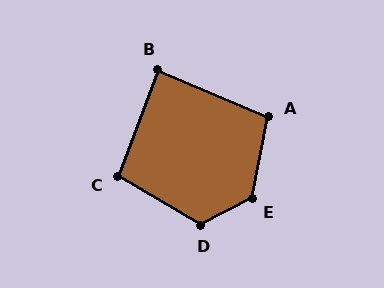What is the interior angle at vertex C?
Approximately 99 degrees (obtuse).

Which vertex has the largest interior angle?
E, at approximately 128 degrees.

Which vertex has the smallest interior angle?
B, at approximately 88 degrees.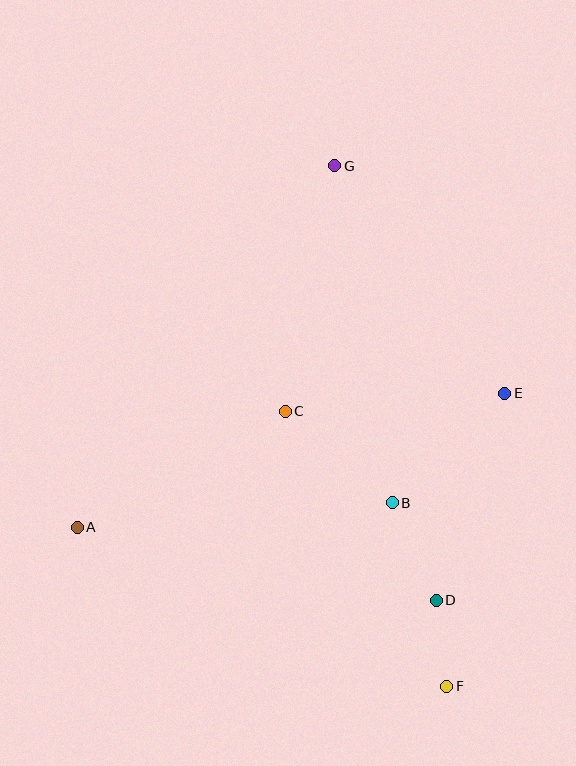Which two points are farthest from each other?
Points F and G are farthest from each other.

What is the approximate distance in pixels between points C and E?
The distance between C and E is approximately 221 pixels.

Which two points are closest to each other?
Points D and F are closest to each other.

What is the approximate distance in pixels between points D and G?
The distance between D and G is approximately 446 pixels.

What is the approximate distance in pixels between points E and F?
The distance between E and F is approximately 299 pixels.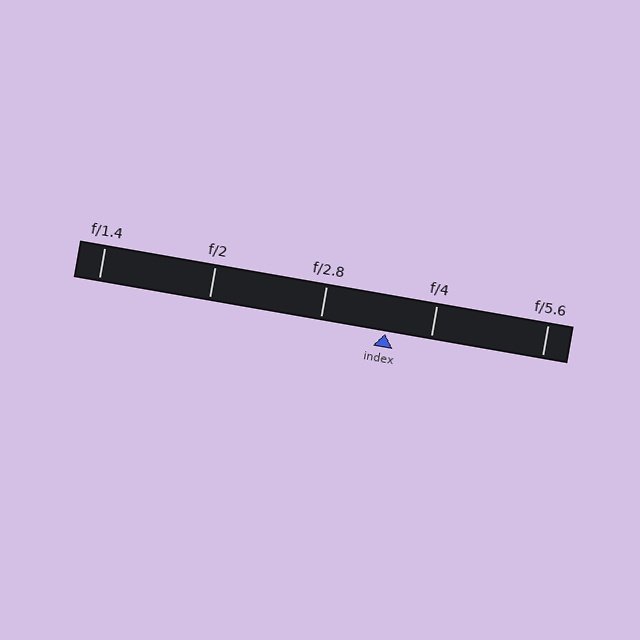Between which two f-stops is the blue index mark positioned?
The index mark is between f/2.8 and f/4.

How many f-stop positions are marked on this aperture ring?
There are 5 f-stop positions marked.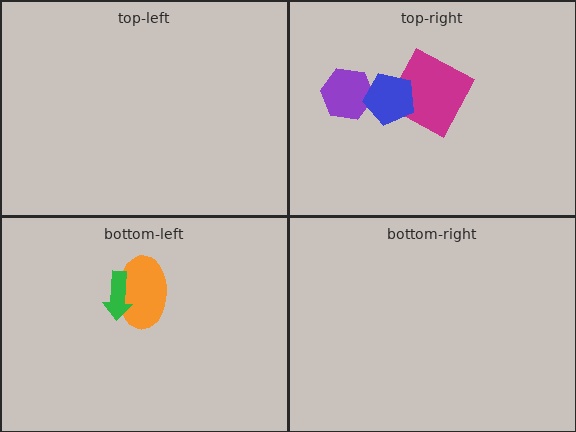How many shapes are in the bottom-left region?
2.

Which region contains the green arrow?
The bottom-left region.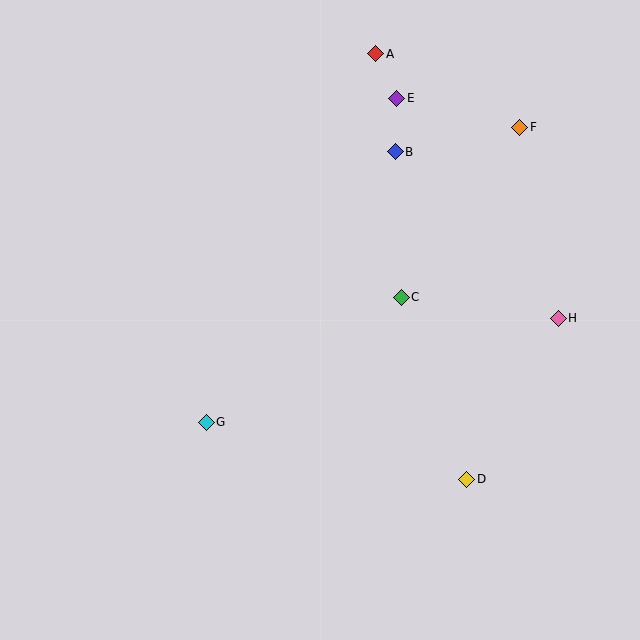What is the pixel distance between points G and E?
The distance between G and E is 376 pixels.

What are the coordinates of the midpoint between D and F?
The midpoint between D and F is at (493, 303).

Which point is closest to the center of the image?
Point C at (401, 297) is closest to the center.